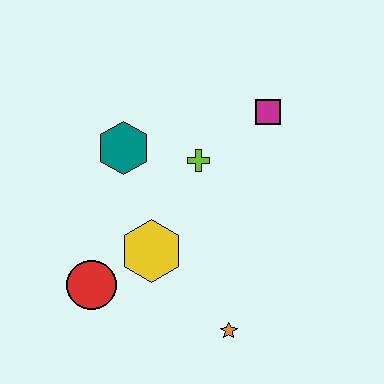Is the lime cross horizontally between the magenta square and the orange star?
No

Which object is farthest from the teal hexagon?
The orange star is farthest from the teal hexagon.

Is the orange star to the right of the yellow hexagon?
Yes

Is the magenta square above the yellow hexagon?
Yes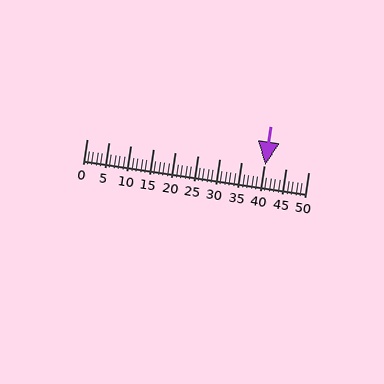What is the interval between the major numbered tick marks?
The major tick marks are spaced 5 units apart.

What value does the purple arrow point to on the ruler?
The purple arrow points to approximately 40.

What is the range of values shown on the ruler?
The ruler shows values from 0 to 50.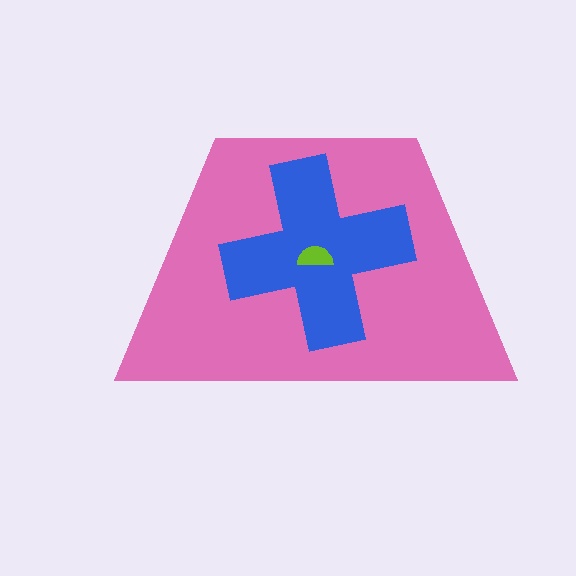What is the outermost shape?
The pink trapezoid.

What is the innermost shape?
The lime semicircle.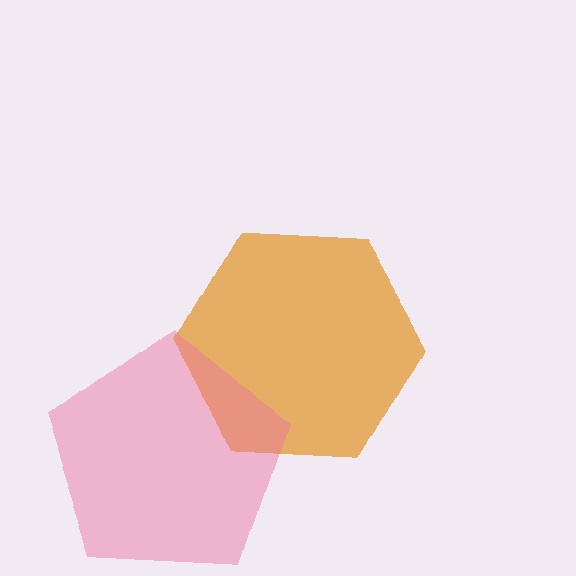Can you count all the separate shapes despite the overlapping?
Yes, there are 2 separate shapes.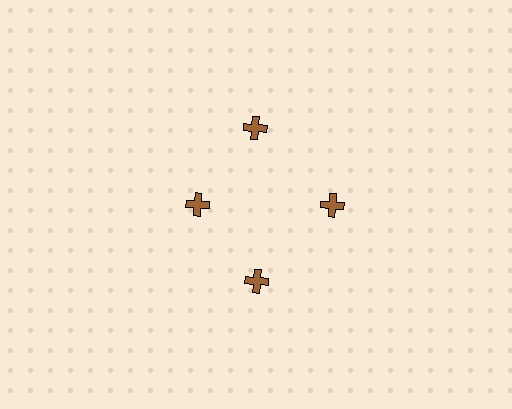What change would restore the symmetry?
The symmetry would be restored by moving it outward, back onto the ring so that all 4 crosses sit at equal angles and equal distance from the center.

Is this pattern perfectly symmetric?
No. The 4 brown crosses are arranged in a ring, but one element near the 9 o'clock position is pulled inward toward the center, breaking the 4-fold rotational symmetry.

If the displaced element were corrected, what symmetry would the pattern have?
It would have 4-fold rotational symmetry — the pattern would map onto itself every 90 degrees.